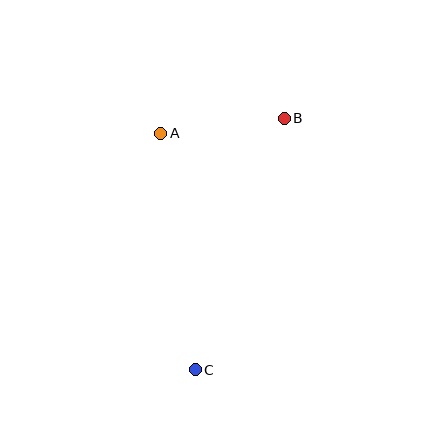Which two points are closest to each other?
Points A and B are closest to each other.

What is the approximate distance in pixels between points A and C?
The distance between A and C is approximately 239 pixels.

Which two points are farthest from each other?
Points B and C are farthest from each other.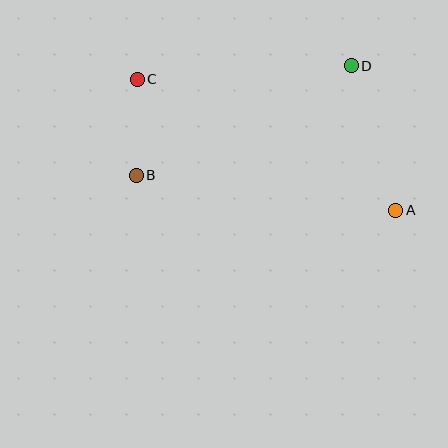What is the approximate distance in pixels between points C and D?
The distance between C and D is approximately 214 pixels.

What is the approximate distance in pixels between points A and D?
The distance between A and D is approximately 151 pixels.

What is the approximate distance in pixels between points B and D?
The distance between B and D is approximately 241 pixels.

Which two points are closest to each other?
Points B and C are closest to each other.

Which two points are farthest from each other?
Points A and C are farthest from each other.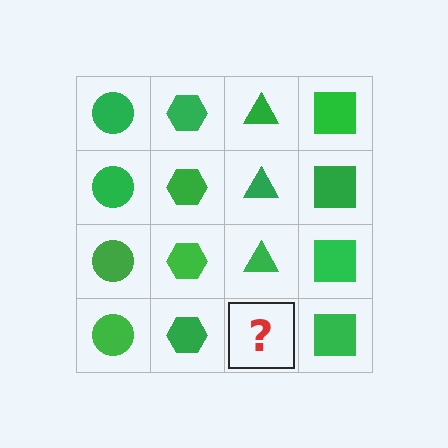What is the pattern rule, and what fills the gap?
The rule is that each column has a consistent shape. The gap should be filled with a green triangle.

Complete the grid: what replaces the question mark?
The question mark should be replaced with a green triangle.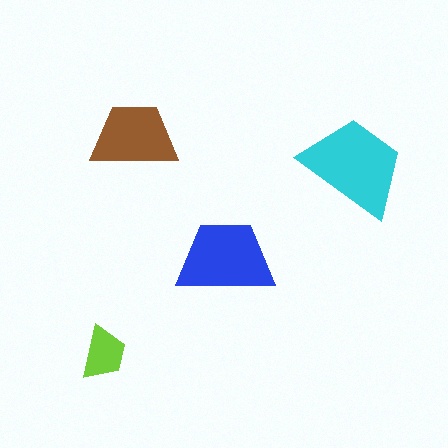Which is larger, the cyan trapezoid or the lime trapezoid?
The cyan one.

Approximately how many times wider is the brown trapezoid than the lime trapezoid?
About 1.5 times wider.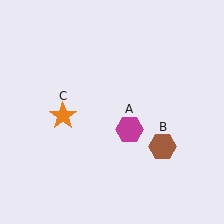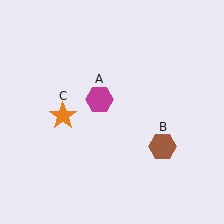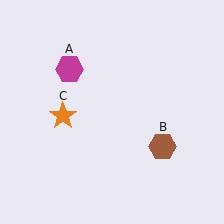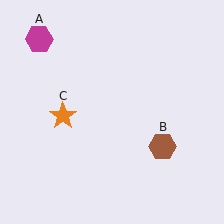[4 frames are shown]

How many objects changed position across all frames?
1 object changed position: magenta hexagon (object A).